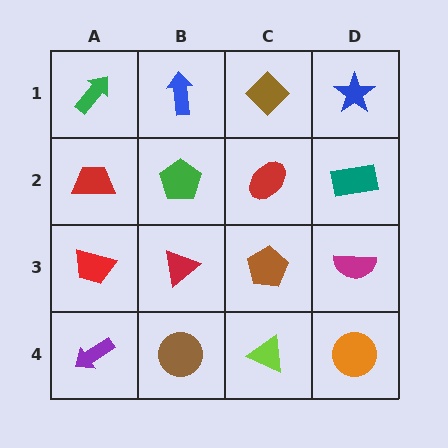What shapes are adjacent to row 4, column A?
A red trapezoid (row 3, column A), a brown circle (row 4, column B).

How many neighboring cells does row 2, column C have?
4.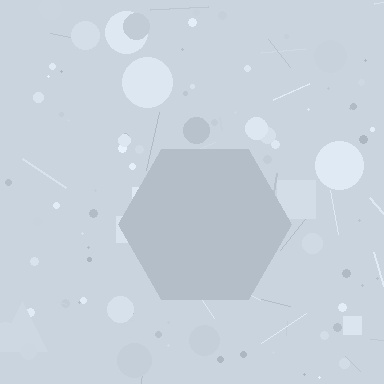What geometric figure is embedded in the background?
A hexagon is embedded in the background.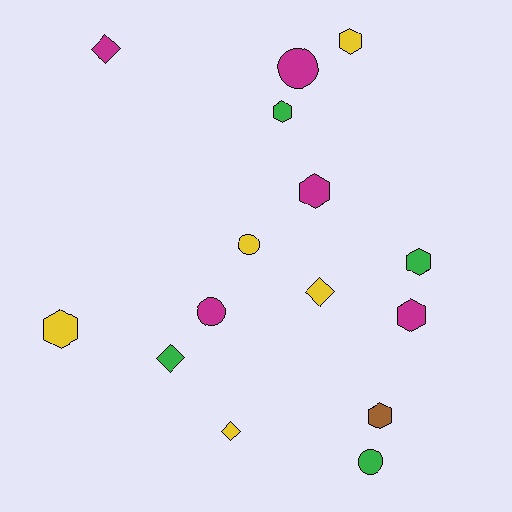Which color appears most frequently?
Yellow, with 5 objects.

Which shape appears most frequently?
Hexagon, with 7 objects.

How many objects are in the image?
There are 15 objects.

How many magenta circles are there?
There are 2 magenta circles.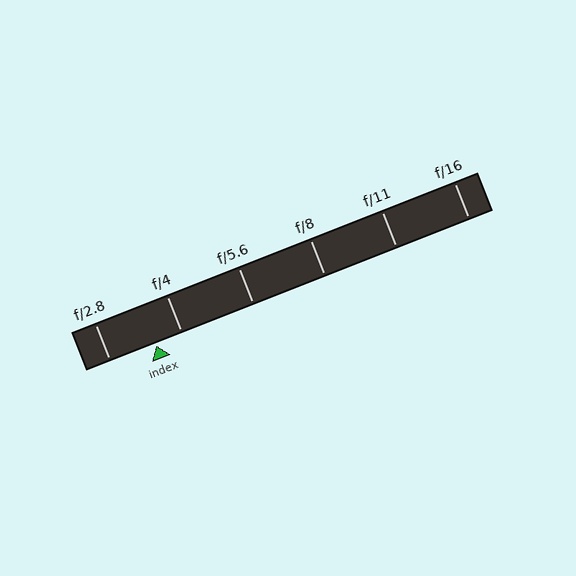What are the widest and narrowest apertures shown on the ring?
The widest aperture shown is f/2.8 and the narrowest is f/16.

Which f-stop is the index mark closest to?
The index mark is closest to f/4.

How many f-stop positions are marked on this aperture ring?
There are 6 f-stop positions marked.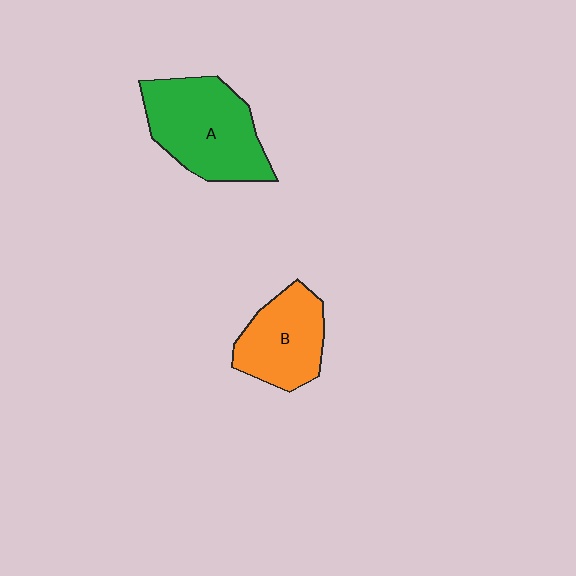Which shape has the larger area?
Shape A (green).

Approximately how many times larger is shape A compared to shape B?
Approximately 1.4 times.